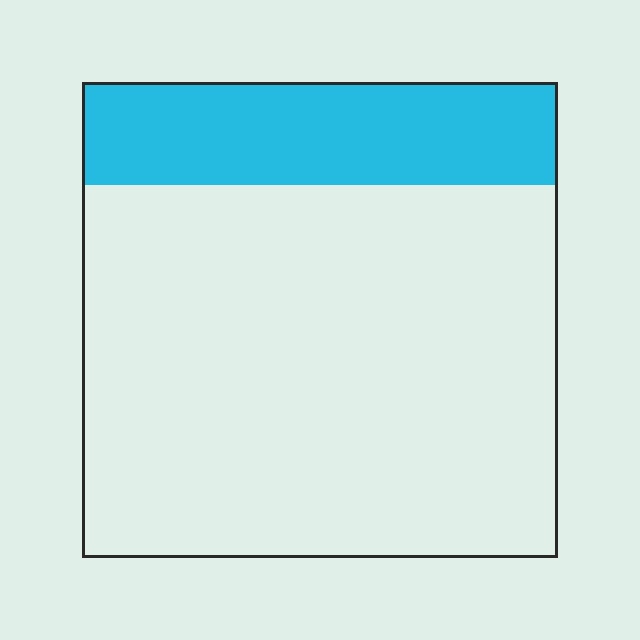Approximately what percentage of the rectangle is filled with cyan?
Approximately 20%.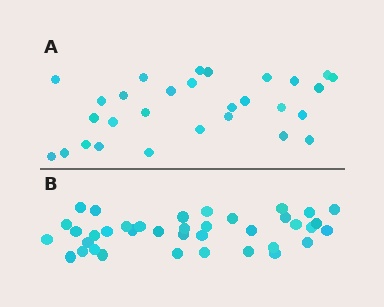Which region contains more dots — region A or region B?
Region B (the bottom region) has more dots.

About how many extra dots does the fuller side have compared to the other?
Region B has roughly 8 or so more dots than region A.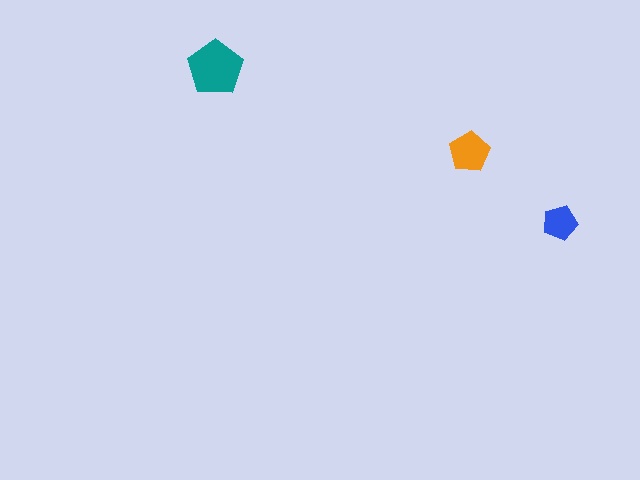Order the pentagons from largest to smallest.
the teal one, the orange one, the blue one.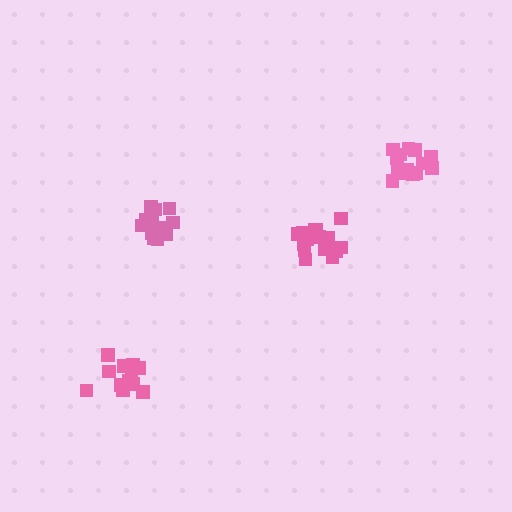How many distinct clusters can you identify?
There are 4 distinct clusters.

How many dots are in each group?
Group 1: 15 dots, Group 2: 12 dots, Group 3: 15 dots, Group 4: 16 dots (58 total).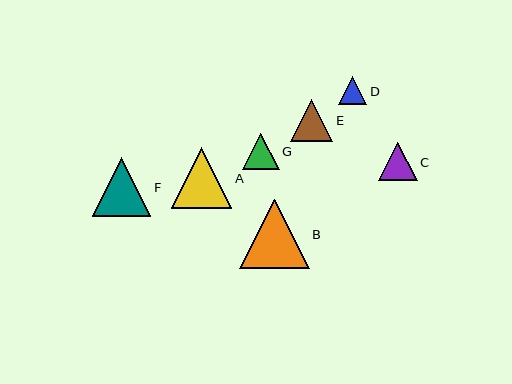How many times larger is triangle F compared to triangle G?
Triangle F is approximately 1.6 times the size of triangle G.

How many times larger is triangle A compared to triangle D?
Triangle A is approximately 2.1 times the size of triangle D.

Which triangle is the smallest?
Triangle D is the smallest with a size of approximately 28 pixels.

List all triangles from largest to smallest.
From largest to smallest: B, A, F, E, C, G, D.